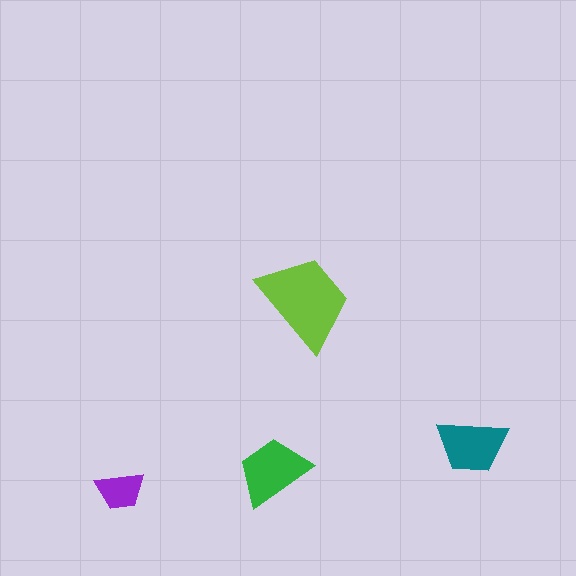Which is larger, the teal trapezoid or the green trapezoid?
The green one.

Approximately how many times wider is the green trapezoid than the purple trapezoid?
About 1.5 times wider.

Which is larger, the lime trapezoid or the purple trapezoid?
The lime one.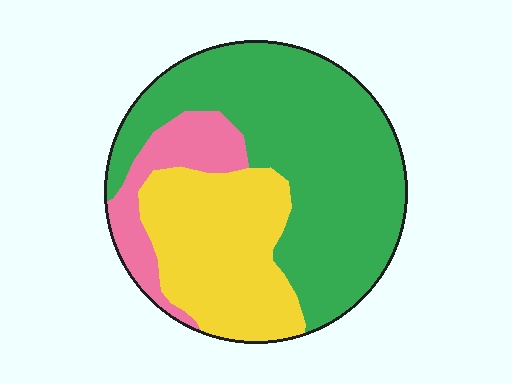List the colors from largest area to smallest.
From largest to smallest: green, yellow, pink.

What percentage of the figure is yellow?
Yellow covers 31% of the figure.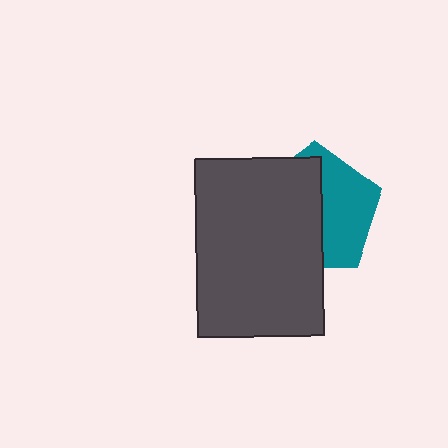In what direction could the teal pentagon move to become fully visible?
The teal pentagon could move right. That would shift it out from behind the dark gray rectangle entirely.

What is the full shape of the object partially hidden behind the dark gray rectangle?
The partially hidden object is a teal pentagon.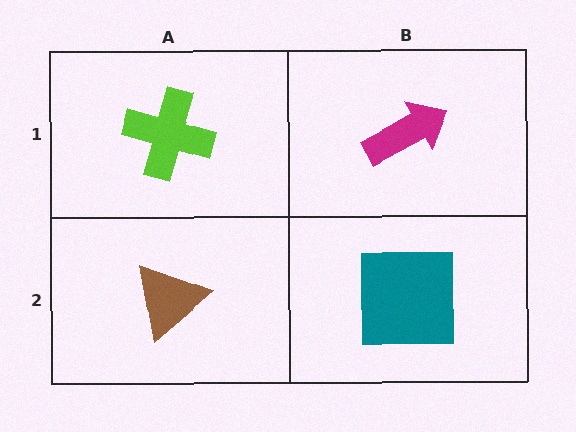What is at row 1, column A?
A lime cross.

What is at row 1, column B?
A magenta arrow.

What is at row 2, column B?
A teal square.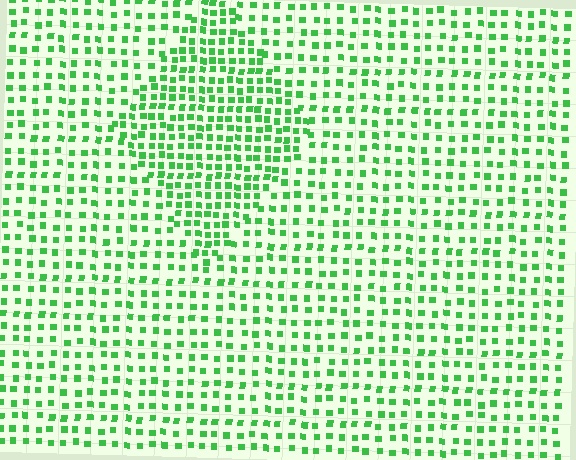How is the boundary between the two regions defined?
The boundary is defined by a change in element density (approximately 1.7x ratio). All elements are the same color, size, and shape.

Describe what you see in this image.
The image contains small green elements arranged at two different densities. A diamond-shaped region is visible where the elements are more densely packed than the surrounding area.